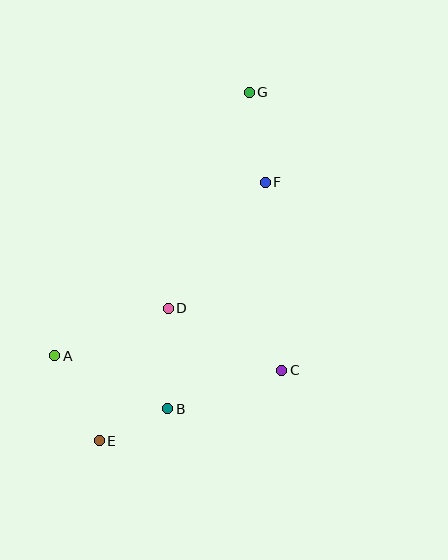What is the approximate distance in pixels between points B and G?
The distance between B and G is approximately 327 pixels.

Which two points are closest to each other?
Points B and E are closest to each other.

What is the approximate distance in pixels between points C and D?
The distance between C and D is approximately 129 pixels.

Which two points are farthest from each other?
Points E and G are farthest from each other.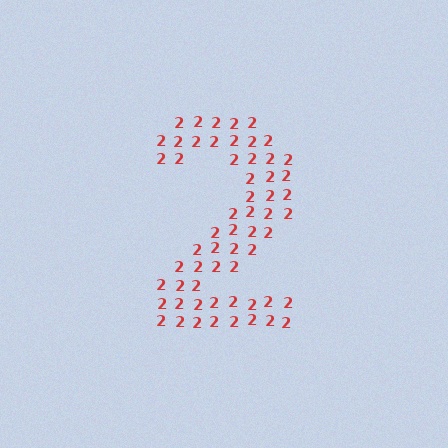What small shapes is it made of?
It is made of small digit 2's.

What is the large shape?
The large shape is the digit 2.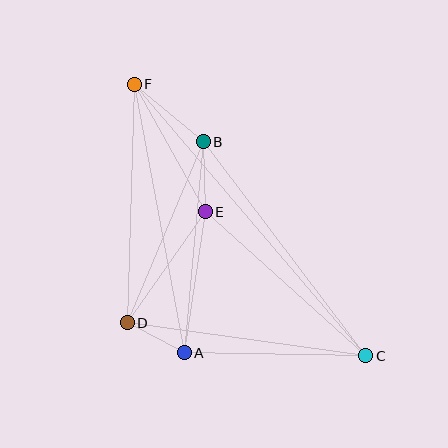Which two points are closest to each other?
Points A and D are closest to each other.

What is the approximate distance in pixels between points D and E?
The distance between D and E is approximately 136 pixels.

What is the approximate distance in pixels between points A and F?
The distance between A and F is approximately 273 pixels.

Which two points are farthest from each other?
Points C and F are farthest from each other.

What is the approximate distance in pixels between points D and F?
The distance between D and F is approximately 239 pixels.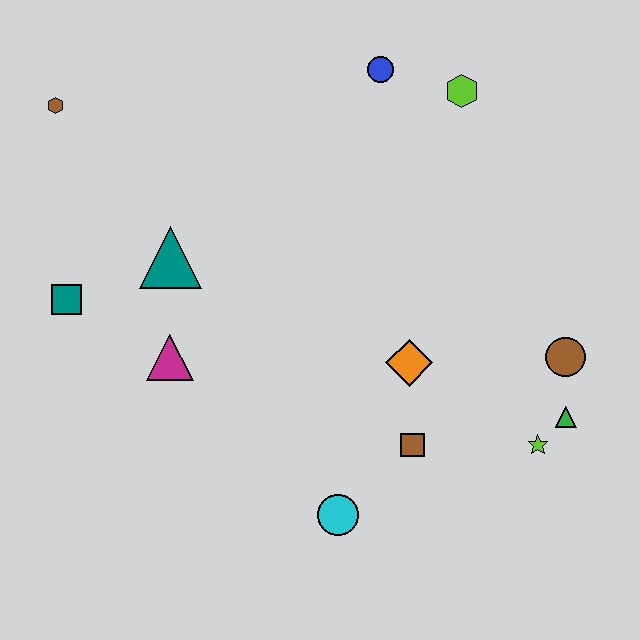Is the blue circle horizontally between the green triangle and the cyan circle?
Yes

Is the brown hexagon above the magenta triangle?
Yes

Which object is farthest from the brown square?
The brown hexagon is farthest from the brown square.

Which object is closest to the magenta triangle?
The teal triangle is closest to the magenta triangle.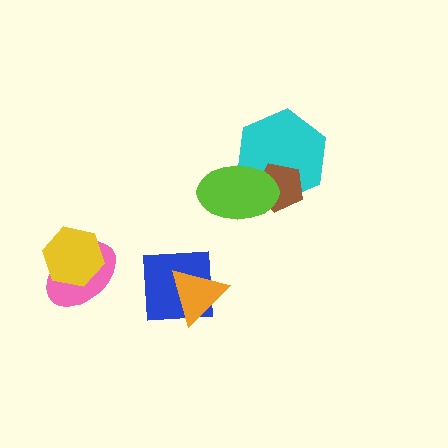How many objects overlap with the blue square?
1 object overlaps with the blue square.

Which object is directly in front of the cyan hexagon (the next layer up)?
The brown pentagon is directly in front of the cyan hexagon.